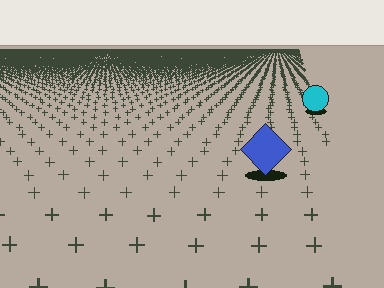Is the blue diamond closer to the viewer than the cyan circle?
Yes. The blue diamond is closer — you can tell from the texture gradient: the ground texture is coarser near it.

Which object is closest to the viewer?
The blue diamond is closest. The texture marks near it are larger and more spread out.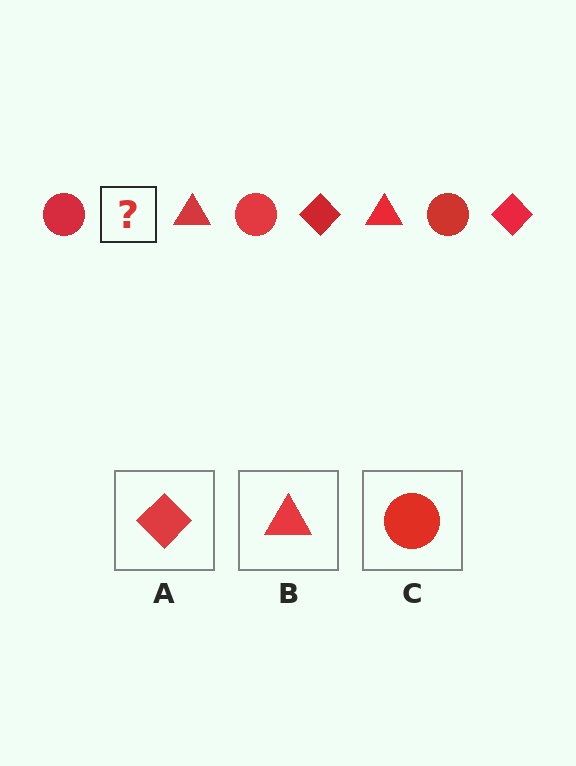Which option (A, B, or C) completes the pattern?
A.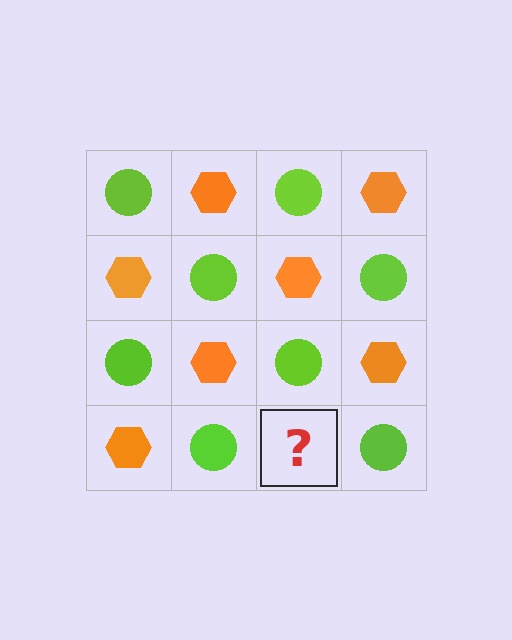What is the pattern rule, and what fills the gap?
The rule is that it alternates lime circle and orange hexagon in a checkerboard pattern. The gap should be filled with an orange hexagon.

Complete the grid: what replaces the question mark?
The question mark should be replaced with an orange hexagon.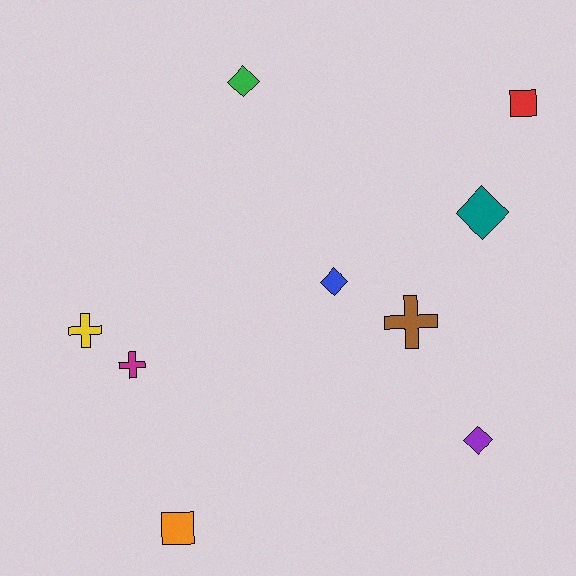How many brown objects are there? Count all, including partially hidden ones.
There is 1 brown object.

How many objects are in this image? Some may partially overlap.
There are 9 objects.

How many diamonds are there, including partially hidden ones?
There are 4 diamonds.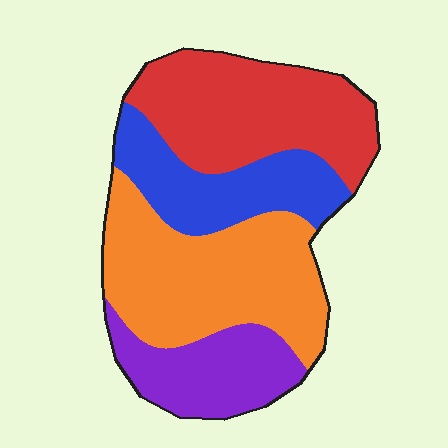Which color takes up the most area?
Orange, at roughly 35%.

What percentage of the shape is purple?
Purple takes up about one sixth (1/6) of the shape.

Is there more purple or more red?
Red.